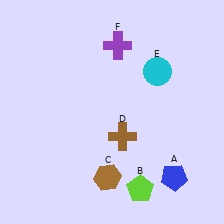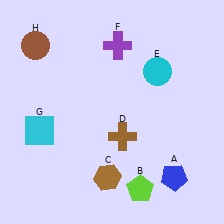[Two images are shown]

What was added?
A cyan square (G), a brown circle (H) were added in Image 2.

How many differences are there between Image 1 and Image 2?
There are 2 differences between the two images.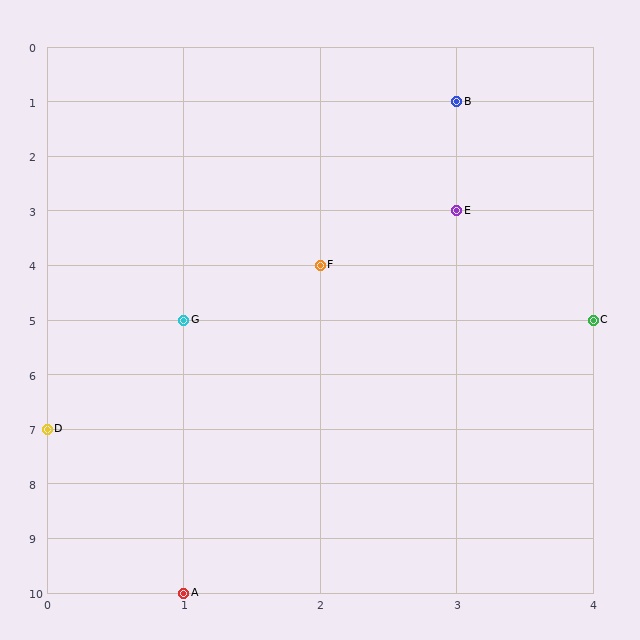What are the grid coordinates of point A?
Point A is at grid coordinates (1, 10).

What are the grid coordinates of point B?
Point B is at grid coordinates (3, 1).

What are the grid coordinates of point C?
Point C is at grid coordinates (4, 5).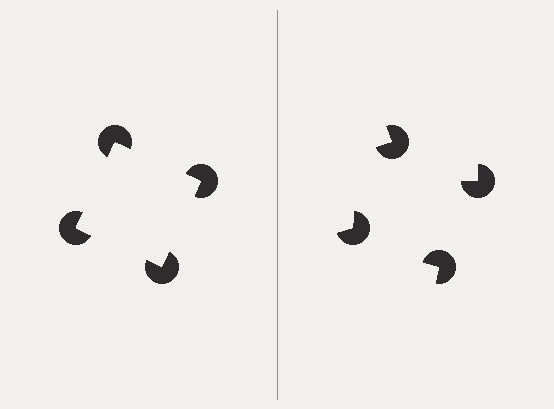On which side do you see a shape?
An illusory square appears on the left side. On the right side the wedge cuts are rotated, so no coherent shape forms.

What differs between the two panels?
The pac-man discs are positioned identically on both sides; only the wedge orientations differ. On the left they align to a square; on the right they are misaligned.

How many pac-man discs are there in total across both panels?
8 — 4 on each side.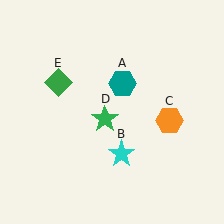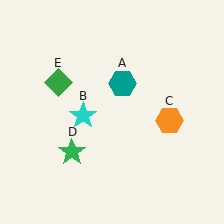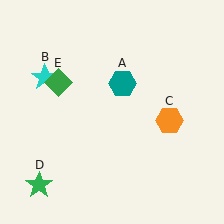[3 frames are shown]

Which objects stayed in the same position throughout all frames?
Teal hexagon (object A) and orange hexagon (object C) and green diamond (object E) remained stationary.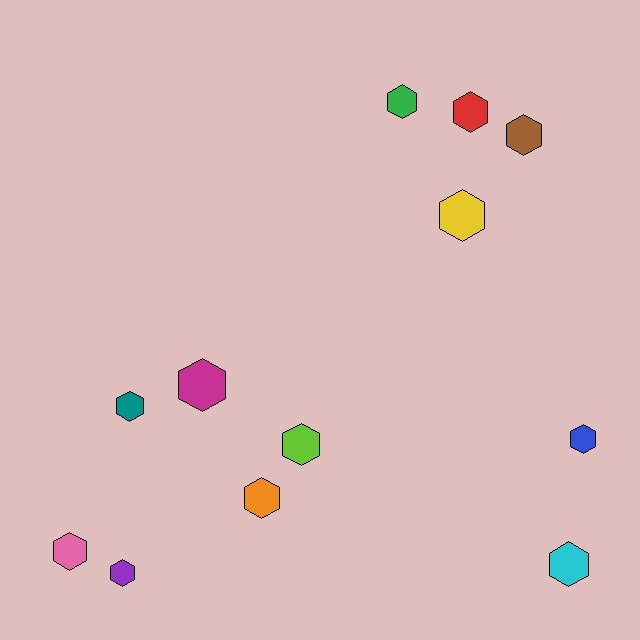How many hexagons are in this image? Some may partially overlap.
There are 12 hexagons.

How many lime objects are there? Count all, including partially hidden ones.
There is 1 lime object.